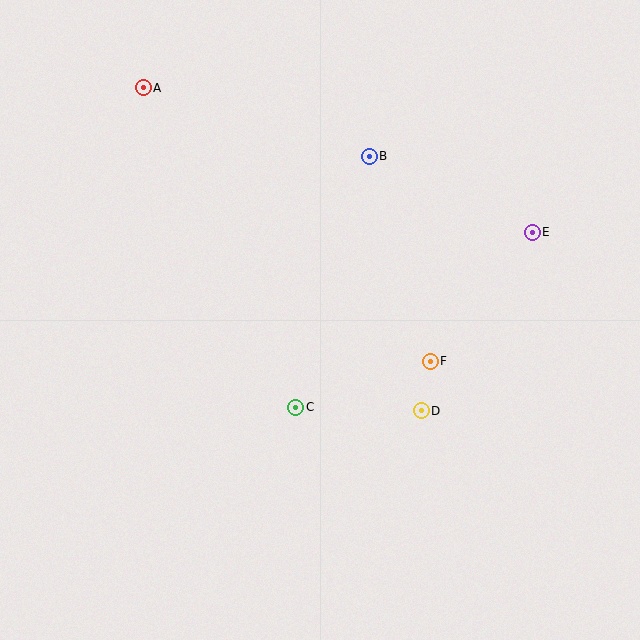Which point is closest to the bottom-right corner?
Point D is closest to the bottom-right corner.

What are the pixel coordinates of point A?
Point A is at (143, 88).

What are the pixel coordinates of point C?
Point C is at (296, 407).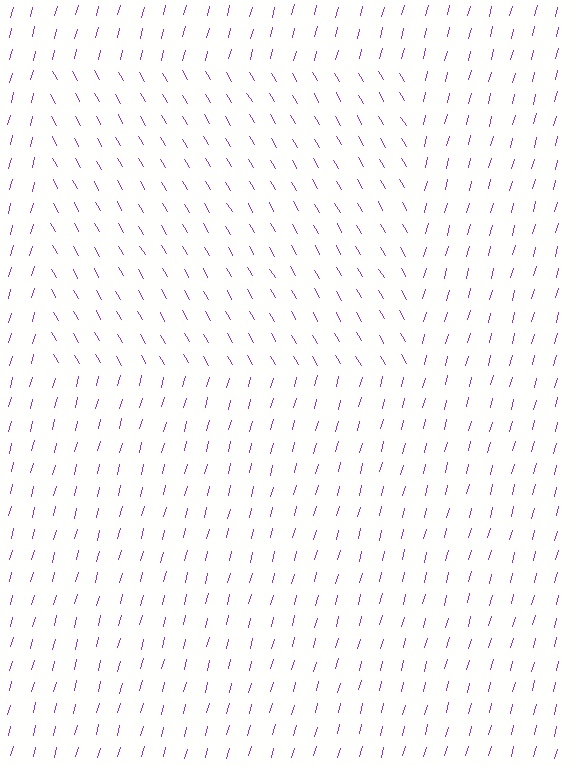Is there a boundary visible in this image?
Yes, there is a texture boundary formed by a change in line orientation.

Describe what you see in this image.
The image is filled with small purple line segments. A rectangle region in the image has lines oriented differently from the surrounding lines, creating a visible texture boundary.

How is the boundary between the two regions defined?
The boundary is defined purely by a change in line orientation (approximately 45 degrees difference). All lines are the same color and thickness.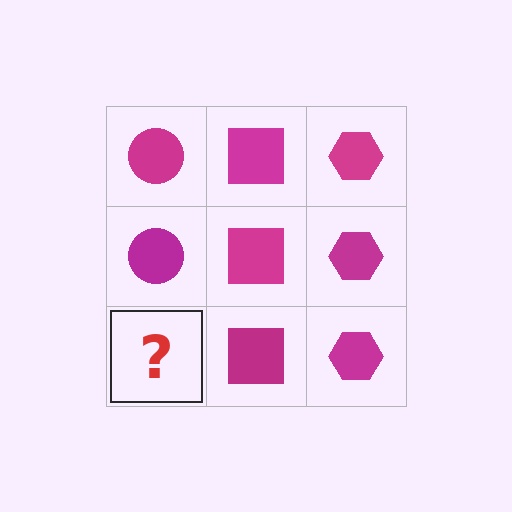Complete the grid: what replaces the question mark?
The question mark should be replaced with a magenta circle.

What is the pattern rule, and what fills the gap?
The rule is that each column has a consistent shape. The gap should be filled with a magenta circle.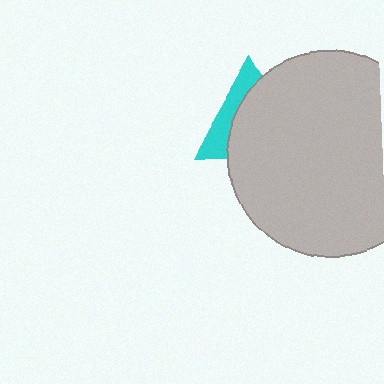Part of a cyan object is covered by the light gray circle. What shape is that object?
It is a triangle.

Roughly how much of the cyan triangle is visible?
A small part of it is visible (roughly 33%).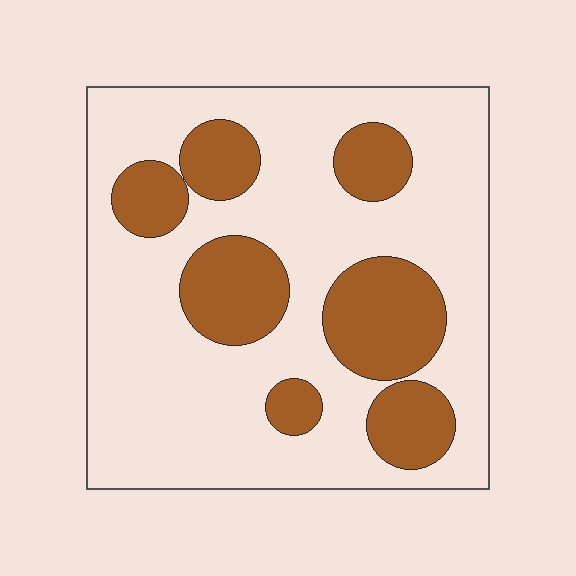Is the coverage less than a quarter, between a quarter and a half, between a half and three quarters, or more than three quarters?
Between a quarter and a half.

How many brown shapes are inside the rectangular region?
7.